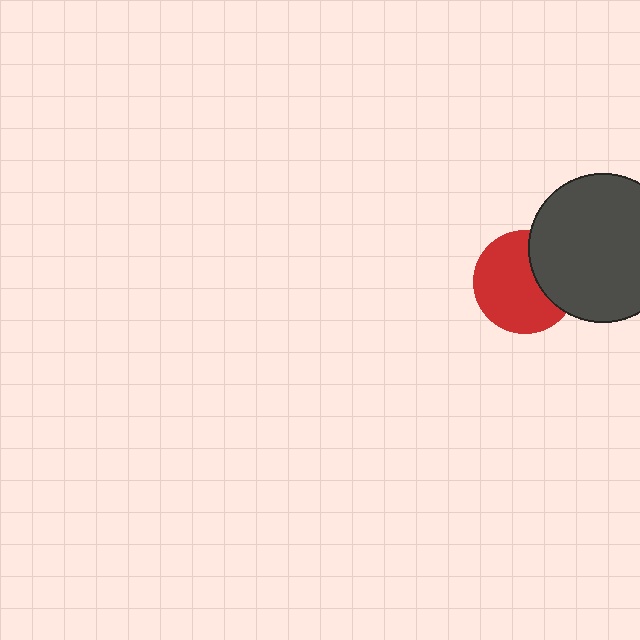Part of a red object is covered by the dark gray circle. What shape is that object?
It is a circle.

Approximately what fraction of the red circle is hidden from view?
Roughly 31% of the red circle is hidden behind the dark gray circle.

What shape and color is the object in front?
The object in front is a dark gray circle.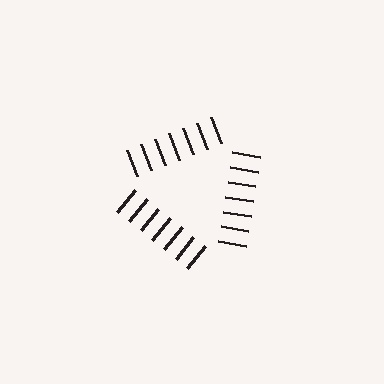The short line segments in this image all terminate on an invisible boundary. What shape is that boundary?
An illusory triangle — the line segments terminate on its edges but no continuous stroke is drawn.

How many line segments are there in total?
21 — 7 along each of the 3 edges.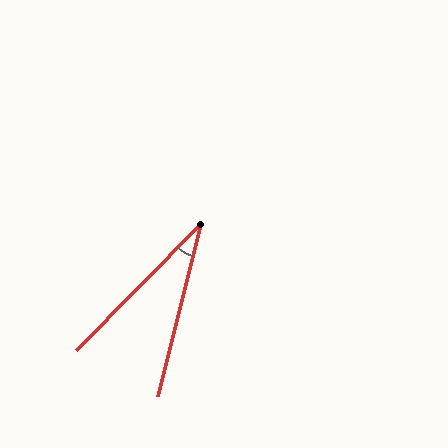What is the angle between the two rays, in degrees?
Approximately 30 degrees.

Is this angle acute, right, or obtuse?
It is acute.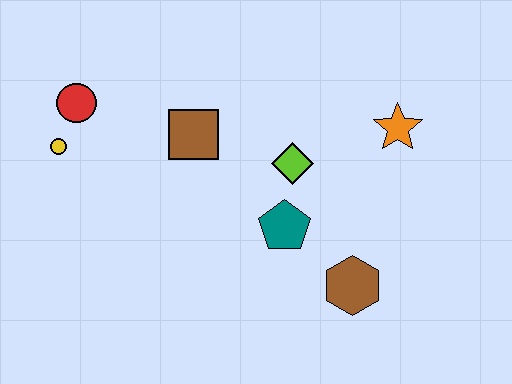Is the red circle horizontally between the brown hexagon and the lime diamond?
No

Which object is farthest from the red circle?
The brown hexagon is farthest from the red circle.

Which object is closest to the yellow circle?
The red circle is closest to the yellow circle.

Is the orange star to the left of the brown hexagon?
No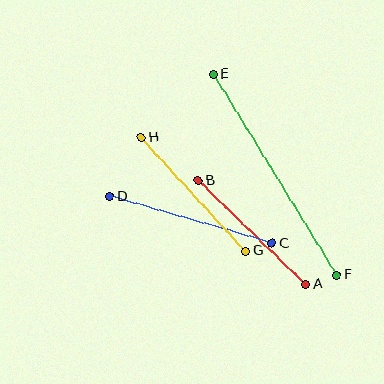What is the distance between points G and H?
The distance is approximately 154 pixels.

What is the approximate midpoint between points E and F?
The midpoint is at approximately (275, 175) pixels.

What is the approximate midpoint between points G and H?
The midpoint is at approximately (193, 194) pixels.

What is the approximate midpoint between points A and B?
The midpoint is at approximately (252, 232) pixels.